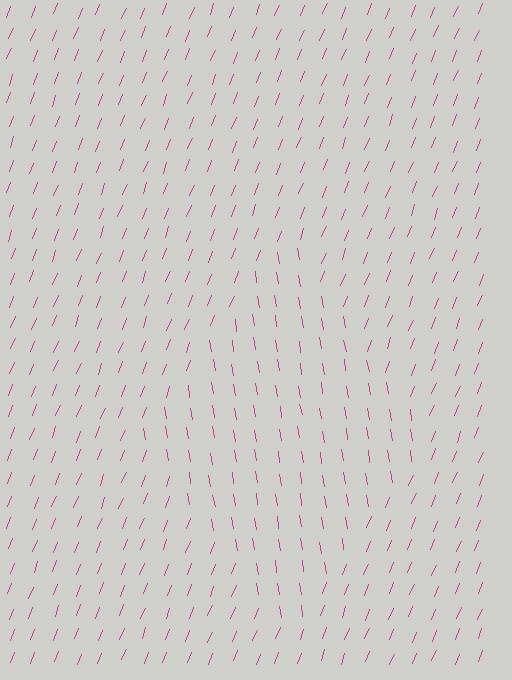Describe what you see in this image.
The image is filled with small magenta line segments. A diamond region in the image has lines oriented differently from the surrounding lines, creating a visible texture boundary.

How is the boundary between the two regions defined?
The boundary is defined purely by a change in line orientation (approximately 31 degrees difference). All lines are the same color and thickness.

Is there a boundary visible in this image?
Yes, there is a texture boundary formed by a change in line orientation.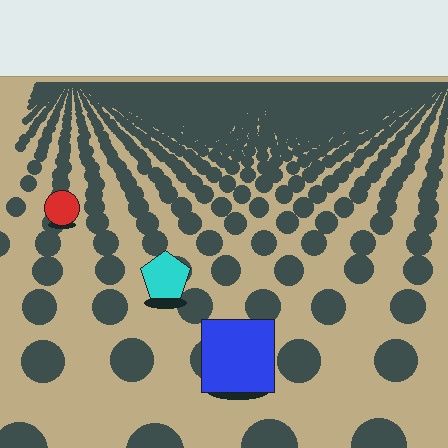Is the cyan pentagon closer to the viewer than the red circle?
Yes. The cyan pentagon is closer — you can tell from the texture gradient: the ground texture is coarser near it.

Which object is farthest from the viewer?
The red circle is farthest from the viewer. It appears smaller and the ground texture around it is denser.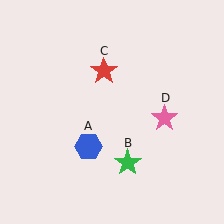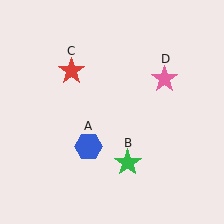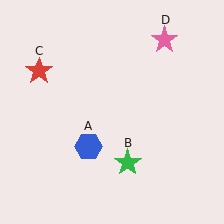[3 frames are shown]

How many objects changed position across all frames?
2 objects changed position: red star (object C), pink star (object D).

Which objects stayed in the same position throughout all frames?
Blue hexagon (object A) and green star (object B) remained stationary.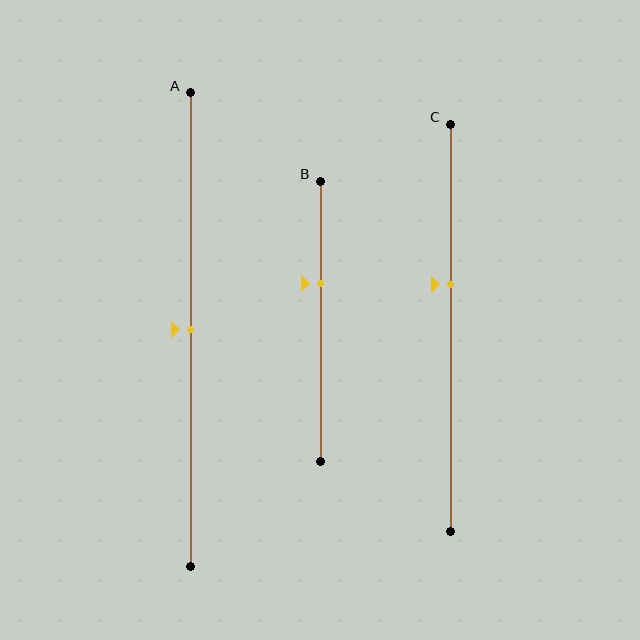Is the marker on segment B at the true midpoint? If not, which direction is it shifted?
No, the marker on segment B is shifted upward by about 14% of the segment length.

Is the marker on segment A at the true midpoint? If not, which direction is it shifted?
Yes, the marker on segment A is at the true midpoint.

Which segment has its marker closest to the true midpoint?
Segment A has its marker closest to the true midpoint.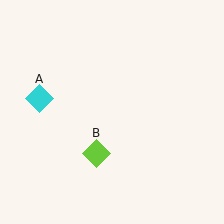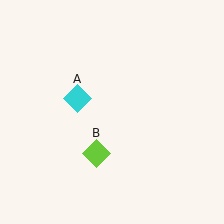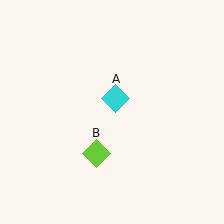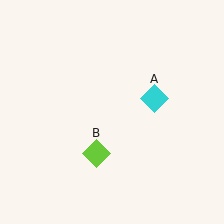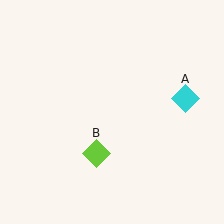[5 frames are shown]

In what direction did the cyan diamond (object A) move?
The cyan diamond (object A) moved right.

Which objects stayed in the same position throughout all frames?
Lime diamond (object B) remained stationary.